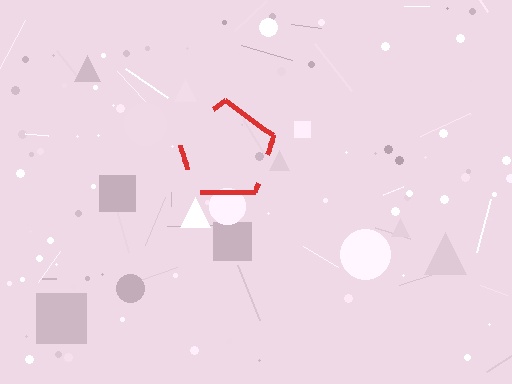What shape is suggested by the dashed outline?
The dashed outline suggests a pentagon.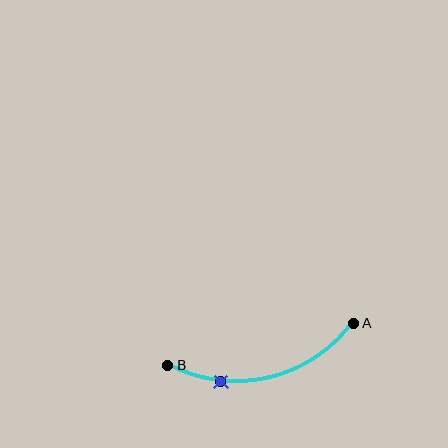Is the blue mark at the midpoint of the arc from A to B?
No. The blue mark lies on the arc but is closer to endpoint B. The arc midpoint would be at the point on the curve equidistant along the arc from both A and B.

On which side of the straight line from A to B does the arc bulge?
The arc bulges below the straight line connecting A and B.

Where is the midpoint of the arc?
The arc midpoint is the point on the curve farthest from the straight line joining A and B. It sits below that line.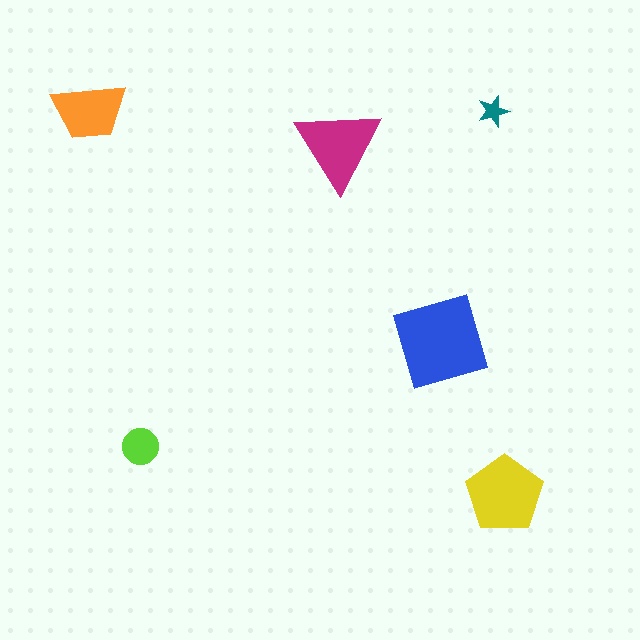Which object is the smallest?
The teal star.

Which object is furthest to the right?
The yellow pentagon is rightmost.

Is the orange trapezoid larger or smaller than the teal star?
Larger.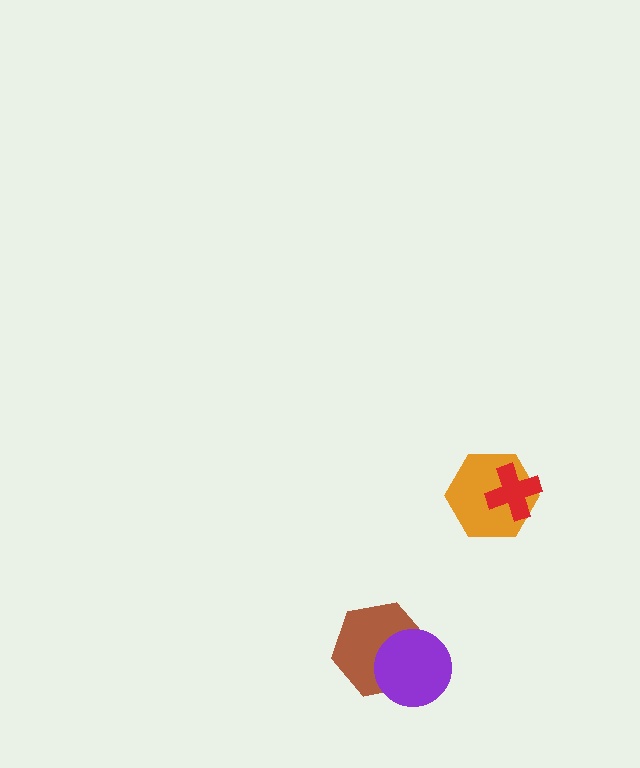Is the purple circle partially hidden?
No, no other shape covers it.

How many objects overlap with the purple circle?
1 object overlaps with the purple circle.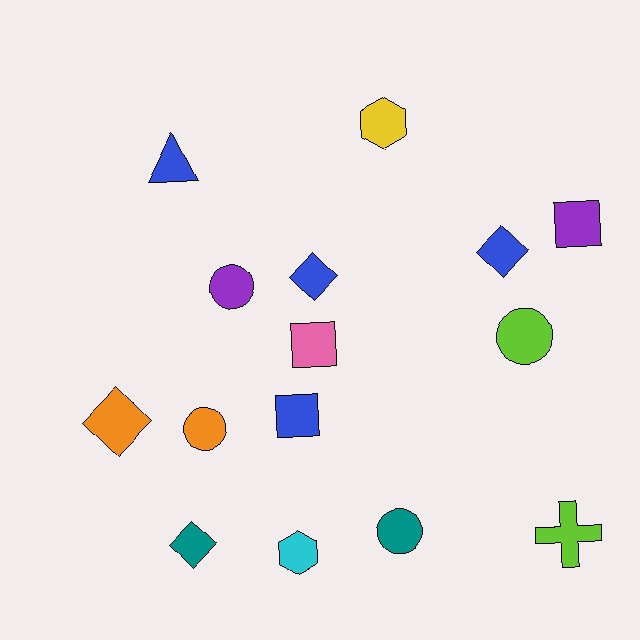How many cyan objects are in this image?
There is 1 cyan object.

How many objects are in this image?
There are 15 objects.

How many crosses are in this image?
There is 1 cross.